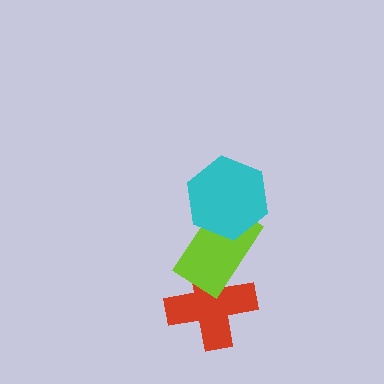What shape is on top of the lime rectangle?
The cyan hexagon is on top of the lime rectangle.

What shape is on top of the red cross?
The lime rectangle is on top of the red cross.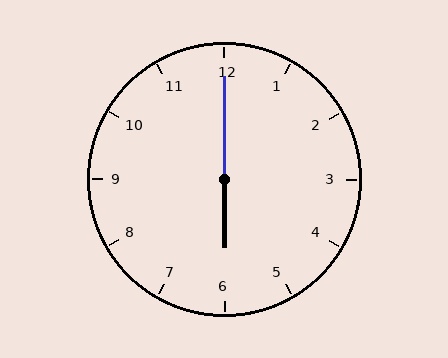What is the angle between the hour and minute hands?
Approximately 180 degrees.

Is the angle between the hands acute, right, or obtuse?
It is obtuse.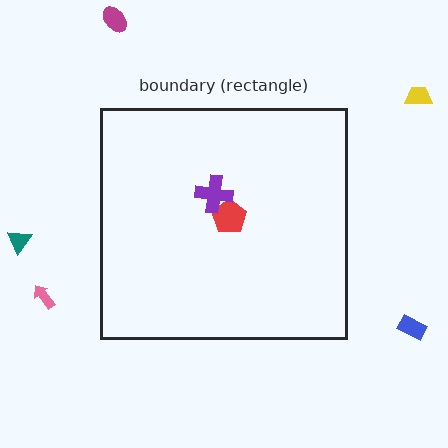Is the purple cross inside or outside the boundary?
Inside.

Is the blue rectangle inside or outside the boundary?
Outside.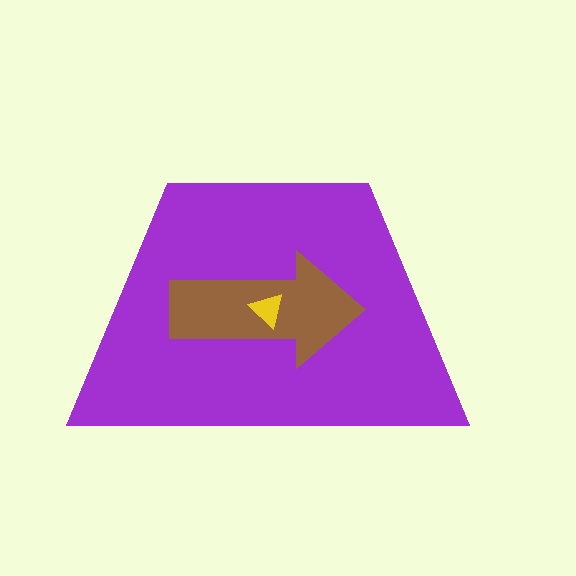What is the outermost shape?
The purple trapezoid.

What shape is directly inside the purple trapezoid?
The brown arrow.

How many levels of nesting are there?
3.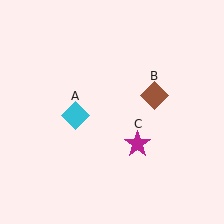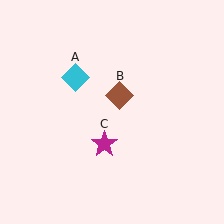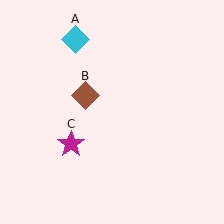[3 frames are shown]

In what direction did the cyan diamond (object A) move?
The cyan diamond (object A) moved up.